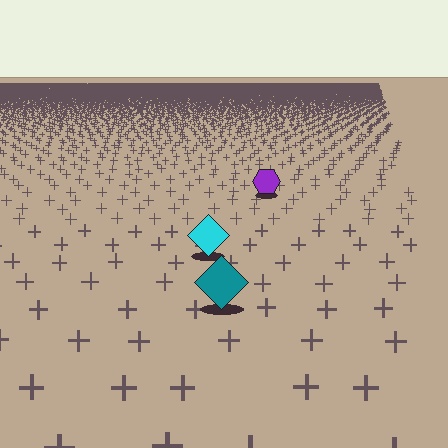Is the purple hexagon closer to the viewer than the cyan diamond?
No. The cyan diamond is closer — you can tell from the texture gradient: the ground texture is coarser near it.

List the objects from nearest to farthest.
From nearest to farthest: the teal diamond, the cyan diamond, the purple hexagon.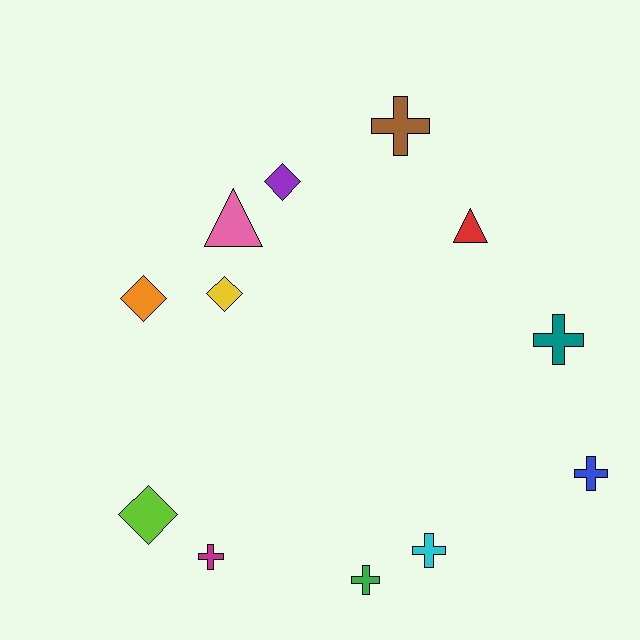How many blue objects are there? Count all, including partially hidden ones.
There is 1 blue object.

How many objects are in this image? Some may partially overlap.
There are 12 objects.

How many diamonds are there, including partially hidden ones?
There are 4 diamonds.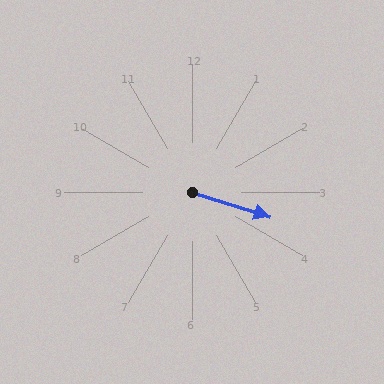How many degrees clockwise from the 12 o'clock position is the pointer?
Approximately 108 degrees.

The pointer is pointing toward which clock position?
Roughly 4 o'clock.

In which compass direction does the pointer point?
East.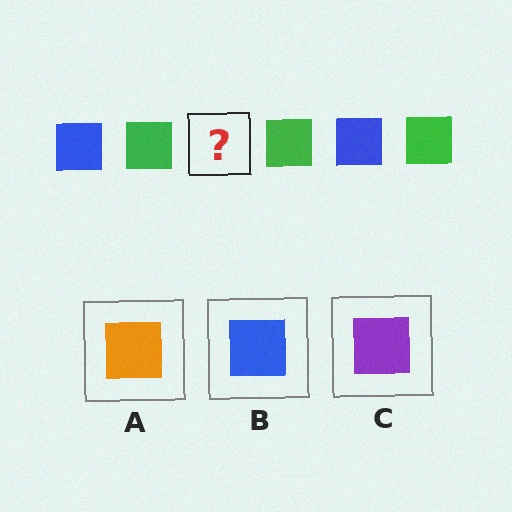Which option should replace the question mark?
Option B.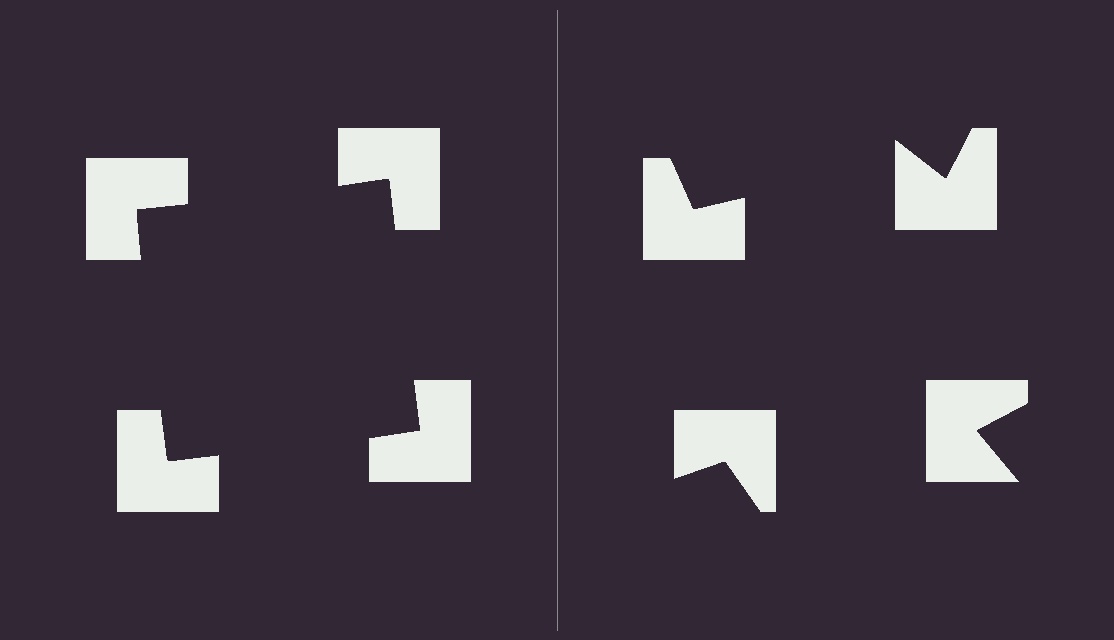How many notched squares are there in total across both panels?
8 — 4 on each side.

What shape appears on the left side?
An illusory square.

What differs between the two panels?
The notched squares are positioned identically on both sides; only the wedge orientations differ. On the left they align to a square; on the right they are misaligned.